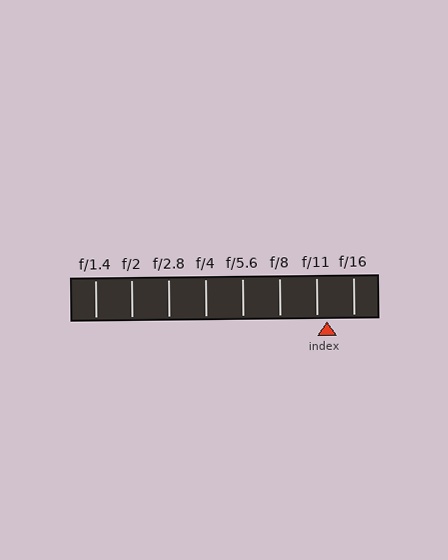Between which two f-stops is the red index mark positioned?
The index mark is between f/11 and f/16.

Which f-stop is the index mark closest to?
The index mark is closest to f/11.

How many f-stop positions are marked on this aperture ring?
There are 8 f-stop positions marked.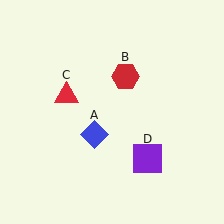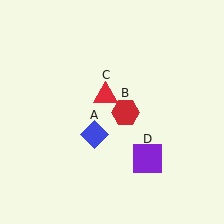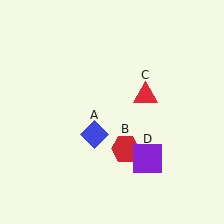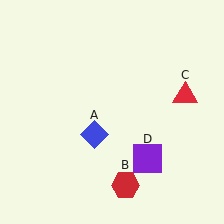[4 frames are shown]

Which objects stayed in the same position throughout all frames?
Blue diamond (object A) and purple square (object D) remained stationary.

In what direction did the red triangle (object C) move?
The red triangle (object C) moved right.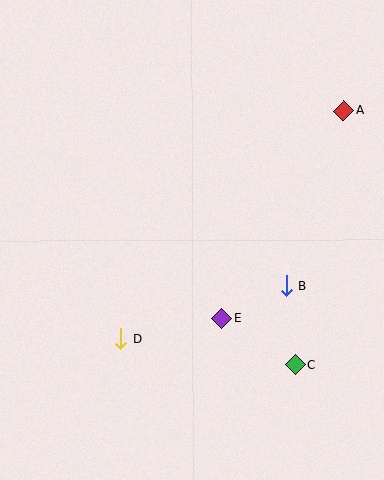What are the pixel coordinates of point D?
Point D is at (121, 339).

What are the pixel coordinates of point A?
Point A is at (343, 111).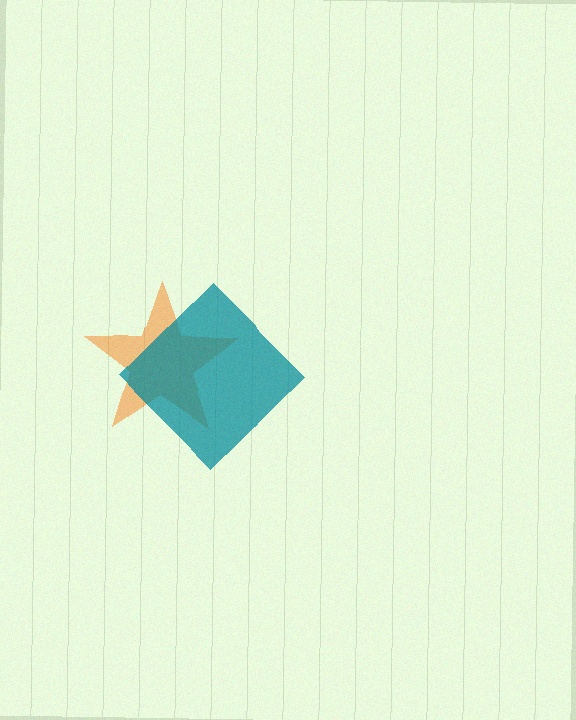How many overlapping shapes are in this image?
There are 2 overlapping shapes in the image.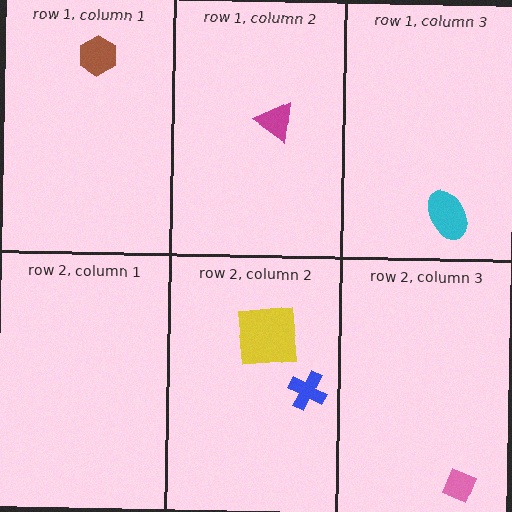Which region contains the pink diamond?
The row 2, column 3 region.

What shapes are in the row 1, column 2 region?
The magenta triangle.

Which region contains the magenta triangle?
The row 1, column 2 region.